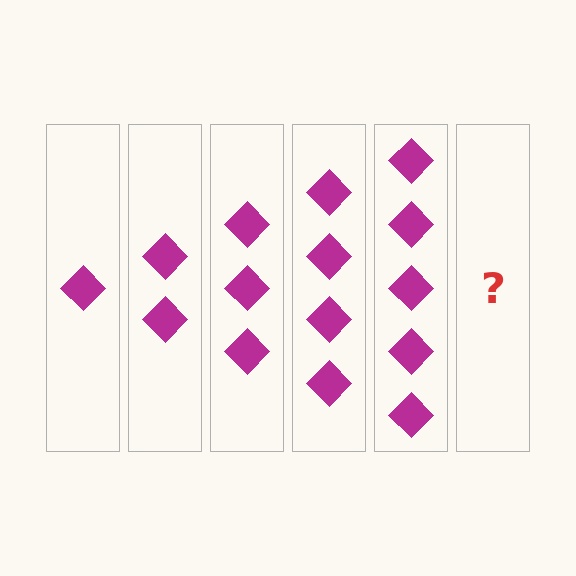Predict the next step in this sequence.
The next step is 6 diamonds.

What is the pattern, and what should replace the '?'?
The pattern is that each step adds one more diamond. The '?' should be 6 diamonds.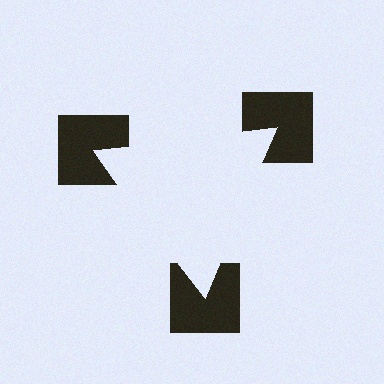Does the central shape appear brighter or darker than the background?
It typically appears slightly brighter than the background, even though no actual brightness change is drawn.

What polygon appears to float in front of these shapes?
An illusory triangle — its edges are inferred from the aligned wedge cuts in the notched squares, not physically drawn.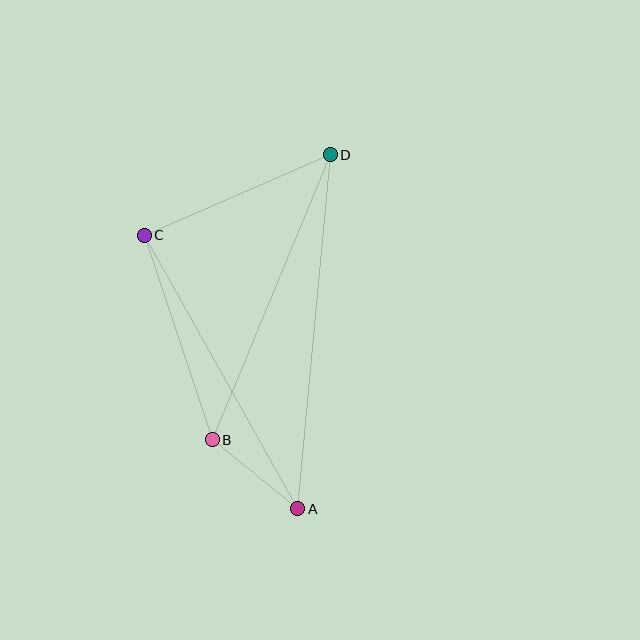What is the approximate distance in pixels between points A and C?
The distance between A and C is approximately 314 pixels.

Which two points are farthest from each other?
Points A and D are farthest from each other.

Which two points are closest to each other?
Points A and B are closest to each other.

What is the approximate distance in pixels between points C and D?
The distance between C and D is approximately 203 pixels.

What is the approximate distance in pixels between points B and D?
The distance between B and D is approximately 308 pixels.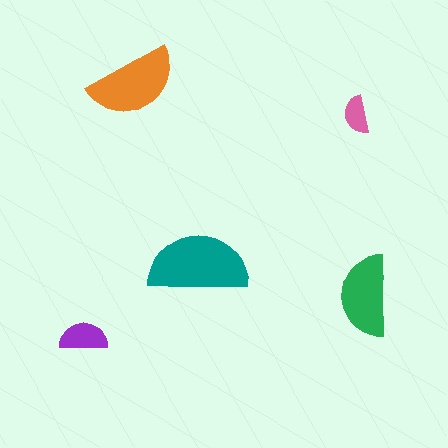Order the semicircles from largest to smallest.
the teal one, the orange one, the green one, the purple one, the pink one.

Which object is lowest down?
The purple semicircle is bottommost.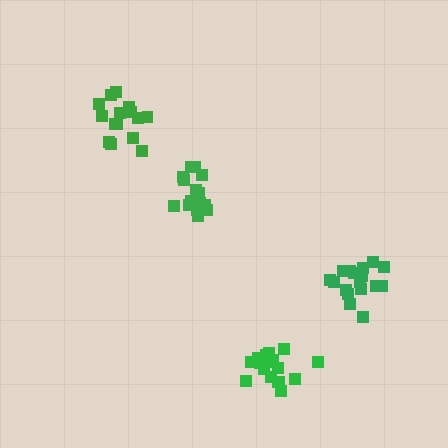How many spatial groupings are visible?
There are 4 spatial groupings.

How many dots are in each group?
Group 1: 16 dots, Group 2: 15 dots, Group 3: 18 dots, Group 4: 17 dots (66 total).